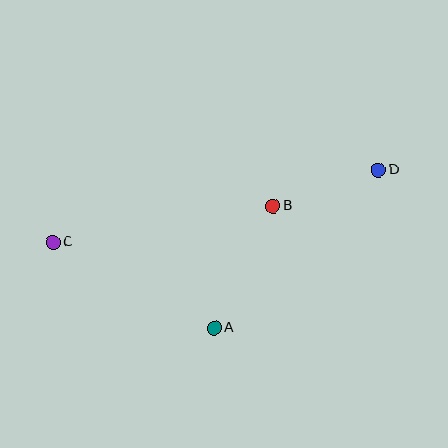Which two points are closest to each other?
Points B and D are closest to each other.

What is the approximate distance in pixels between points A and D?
The distance between A and D is approximately 228 pixels.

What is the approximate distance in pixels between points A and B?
The distance between A and B is approximately 136 pixels.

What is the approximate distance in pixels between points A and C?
The distance between A and C is approximately 182 pixels.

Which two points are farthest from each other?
Points C and D are farthest from each other.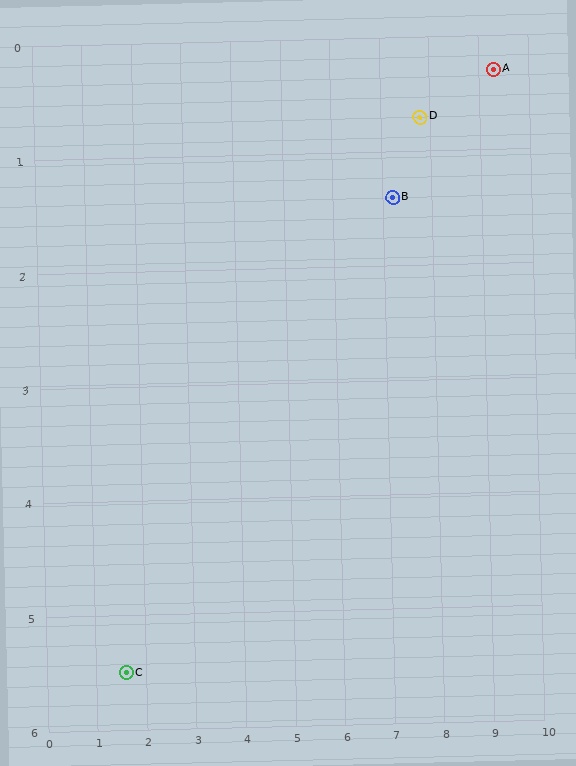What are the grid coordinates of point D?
Point D is at approximately (7.8, 0.7).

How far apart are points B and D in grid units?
Points B and D are about 0.9 grid units apart.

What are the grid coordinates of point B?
Point B is at approximately (7.2, 1.4).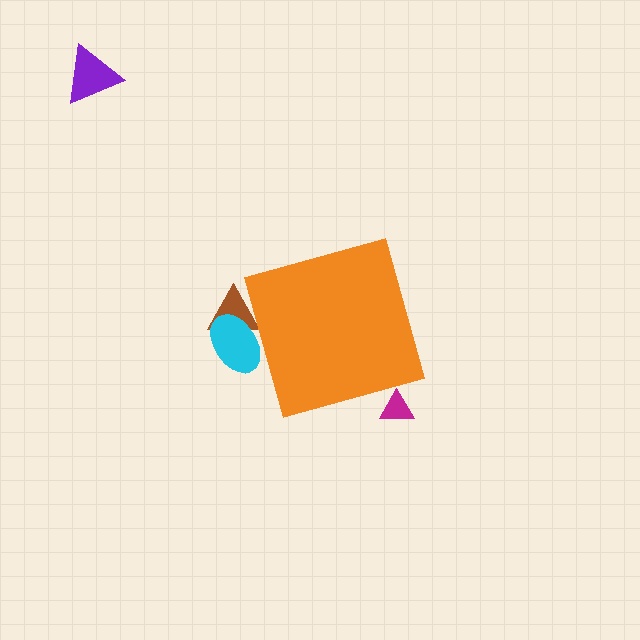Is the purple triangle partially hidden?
No, the purple triangle is fully visible.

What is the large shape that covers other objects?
An orange diamond.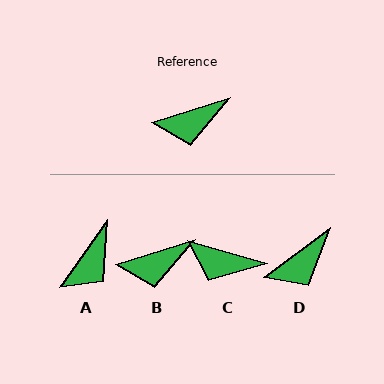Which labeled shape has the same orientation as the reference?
B.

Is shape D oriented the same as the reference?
No, it is off by about 20 degrees.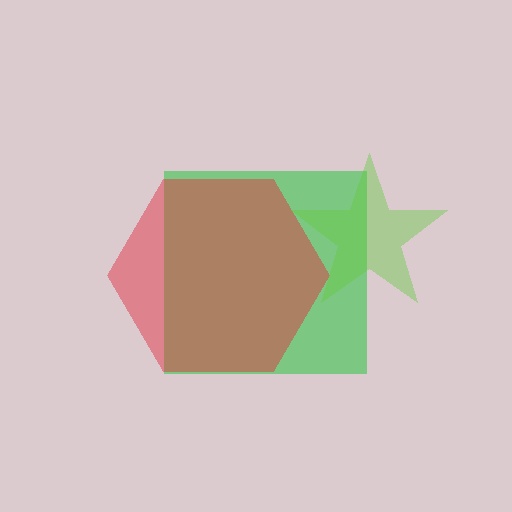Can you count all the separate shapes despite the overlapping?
Yes, there are 3 separate shapes.